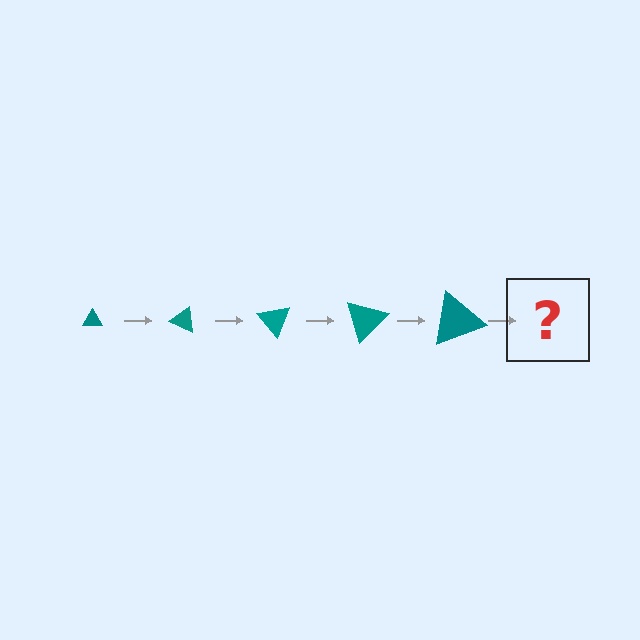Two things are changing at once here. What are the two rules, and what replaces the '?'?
The two rules are that the triangle grows larger each step and it rotates 25 degrees each step. The '?' should be a triangle, larger than the previous one and rotated 125 degrees from the start.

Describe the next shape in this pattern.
It should be a triangle, larger than the previous one and rotated 125 degrees from the start.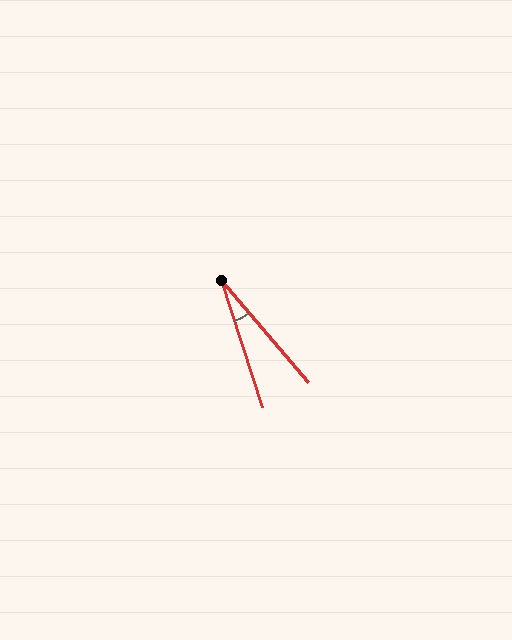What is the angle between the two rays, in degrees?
Approximately 23 degrees.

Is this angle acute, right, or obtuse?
It is acute.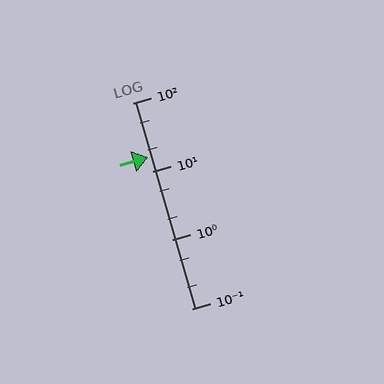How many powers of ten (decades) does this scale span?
The scale spans 3 decades, from 0.1 to 100.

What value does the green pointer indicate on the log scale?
The pointer indicates approximately 16.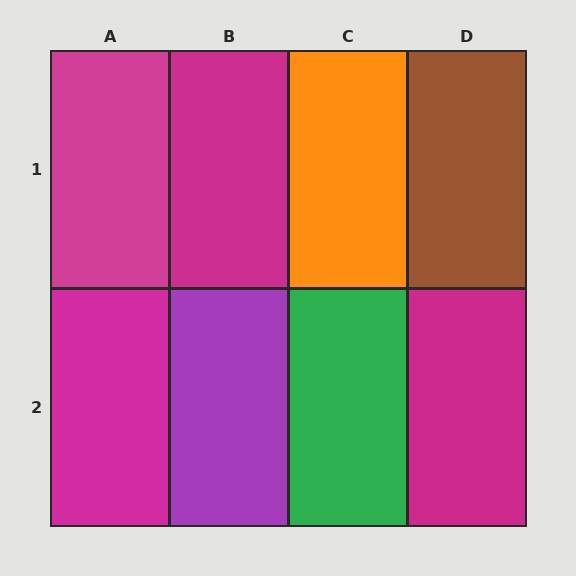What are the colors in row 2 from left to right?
Magenta, purple, green, magenta.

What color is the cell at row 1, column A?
Magenta.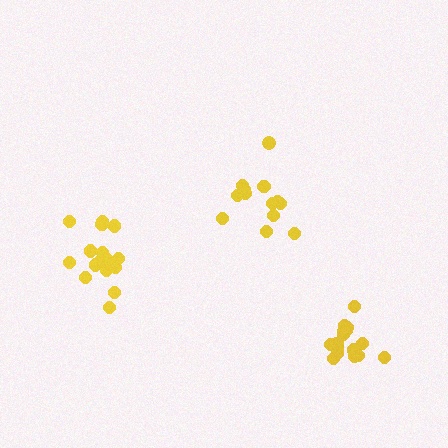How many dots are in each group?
Group 1: 16 dots, Group 2: 13 dots, Group 3: 18 dots (47 total).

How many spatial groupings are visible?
There are 3 spatial groupings.